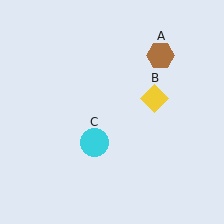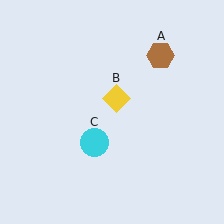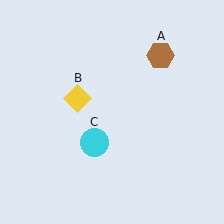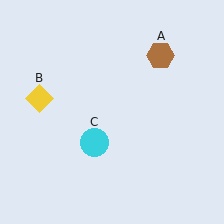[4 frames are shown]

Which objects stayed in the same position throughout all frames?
Brown hexagon (object A) and cyan circle (object C) remained stationary.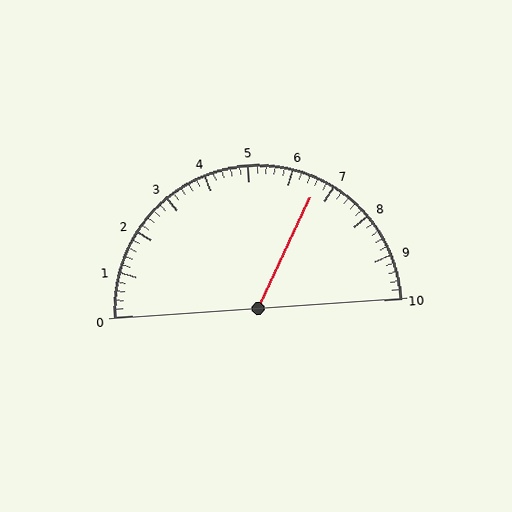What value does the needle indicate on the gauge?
The needle indicates approximately 6.6.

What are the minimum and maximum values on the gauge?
The gauge ranges from 0 to 10.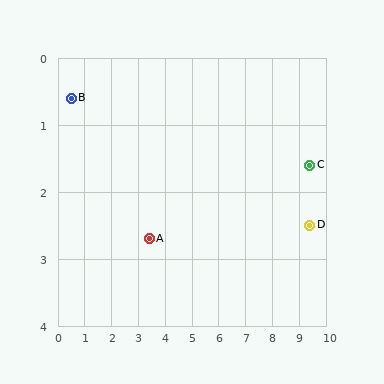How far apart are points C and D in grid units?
Points C and D are about 0.9 grid units apart.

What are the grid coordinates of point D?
Point D is at approximately (9.4, 2.5).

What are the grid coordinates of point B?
Point B is at approximately (0.5, 0.6).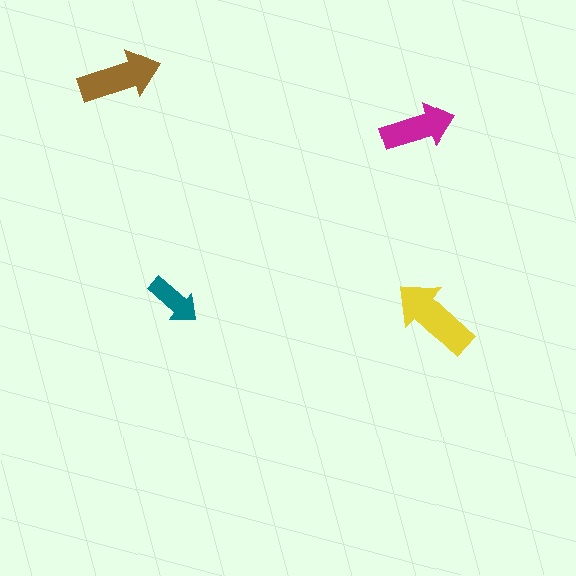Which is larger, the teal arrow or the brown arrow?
The brown one.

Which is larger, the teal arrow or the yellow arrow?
The yellow one.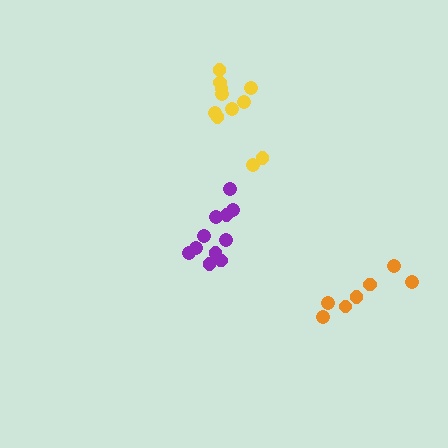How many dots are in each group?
Group 1: 11 dots, Group 2: 11 dots, Group 3: 7 dots (29 total).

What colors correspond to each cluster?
The clusters are colored: yellow, purple, orange.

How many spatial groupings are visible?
There are 3 spatial groupings.